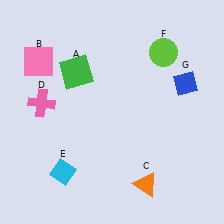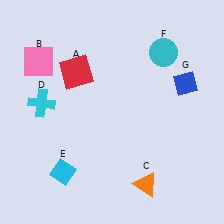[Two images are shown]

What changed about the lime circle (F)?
In Image 1, F is lime. In Image 2, it changed to cyan.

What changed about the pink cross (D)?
In Image 1, D is pink. In Image 2, it changed to cyan.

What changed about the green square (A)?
In Image 1, A is green. In Image 2, it changed to red.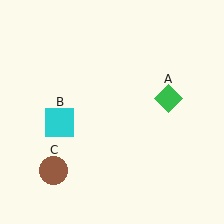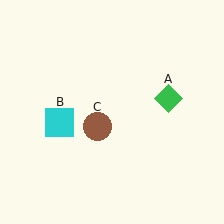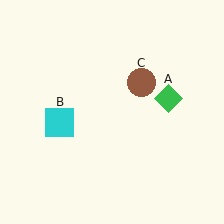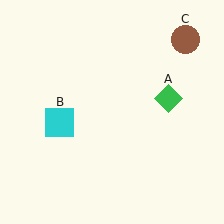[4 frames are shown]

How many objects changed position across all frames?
1 object changed position: brown circle (object C).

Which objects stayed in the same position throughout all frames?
Green diamond (object A) and cyan square (object B) remained stationary.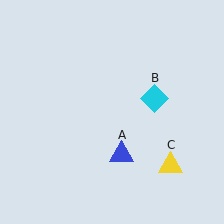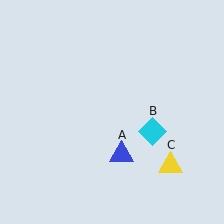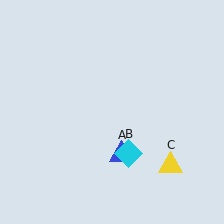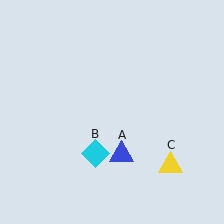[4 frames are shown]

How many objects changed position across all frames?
1 object changed position: cyan diamond (object B).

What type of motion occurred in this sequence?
The cyan diamond (object B) rotated clockwise around the center of the scene.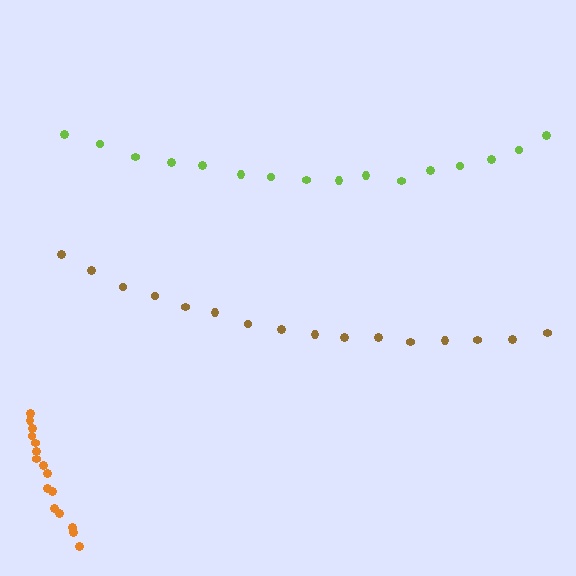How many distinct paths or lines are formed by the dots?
There are 3 distinct paths.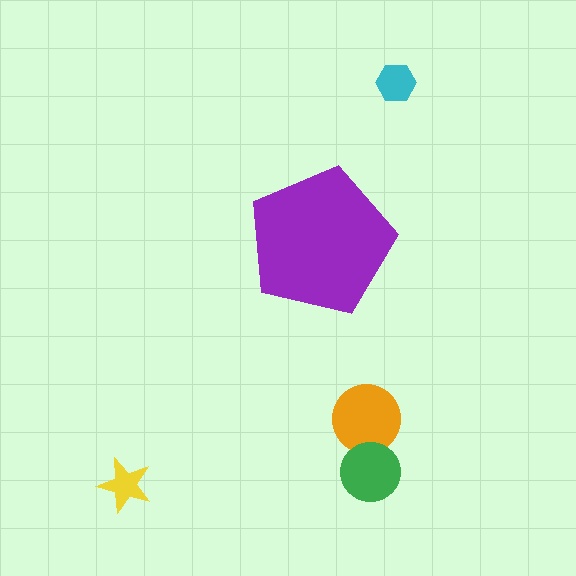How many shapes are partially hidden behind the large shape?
0 shapes are partially hidden.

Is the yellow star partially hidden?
No, the yellow star is fully visible.